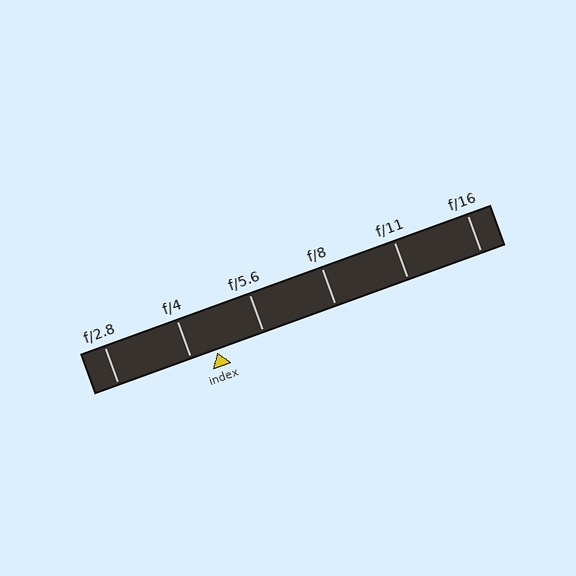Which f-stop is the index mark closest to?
The index mark is closest to f/4.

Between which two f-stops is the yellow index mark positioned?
The index mark is between f/4 and f/5.6.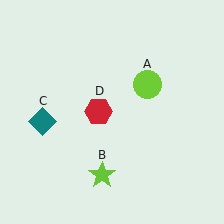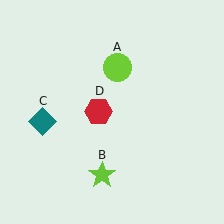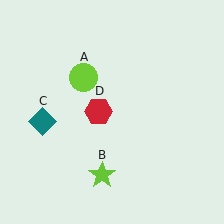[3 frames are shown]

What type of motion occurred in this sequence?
The lime circle (object A) rotated counterclockwise around the center of the scene.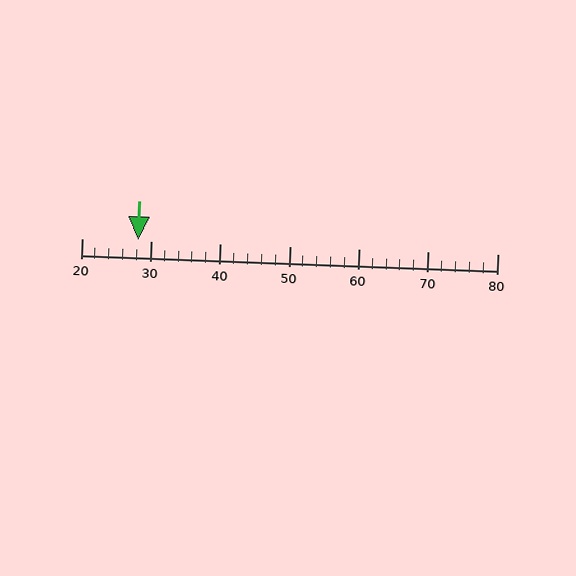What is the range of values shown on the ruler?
The ruler shows values from 20 to 80.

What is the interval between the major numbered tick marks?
The major tick marks are spaced 10 units apart.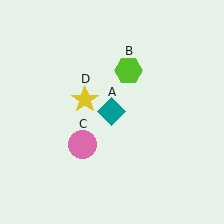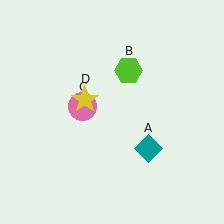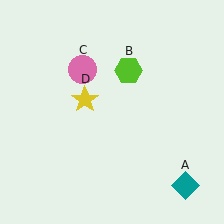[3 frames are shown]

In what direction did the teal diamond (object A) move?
The teal diamond (object A) moved down and to the right.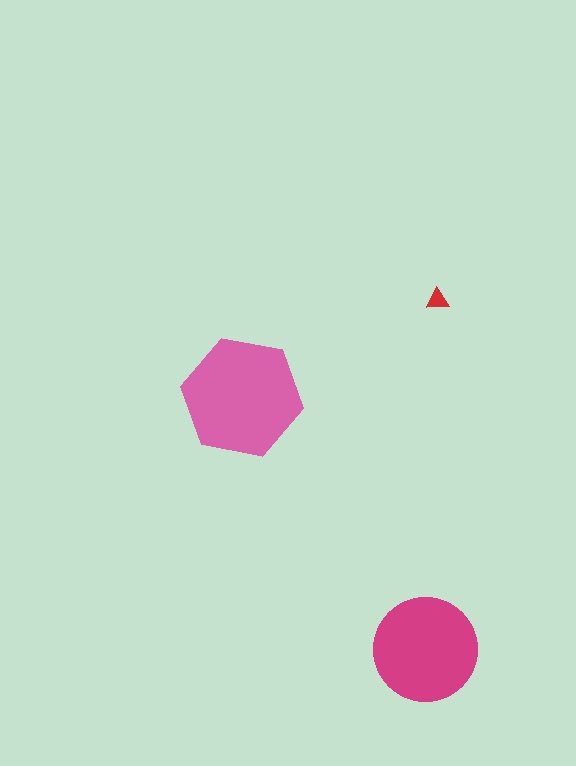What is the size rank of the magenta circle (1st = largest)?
2nd.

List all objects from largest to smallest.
The pink hexagon, the magenta circle, the red triangle.